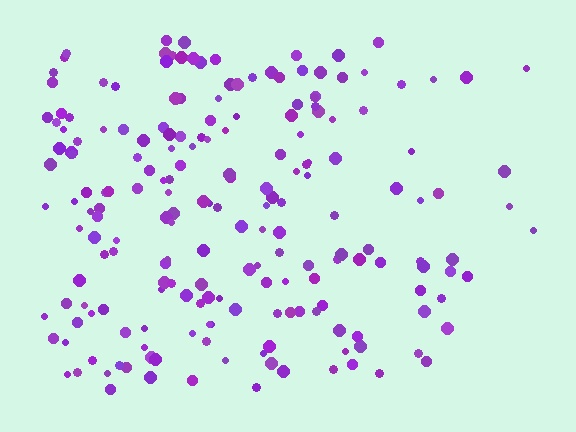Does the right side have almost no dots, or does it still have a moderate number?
Still a moderate number, just noticeably fewer than the left.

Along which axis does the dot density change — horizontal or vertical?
Horizontal.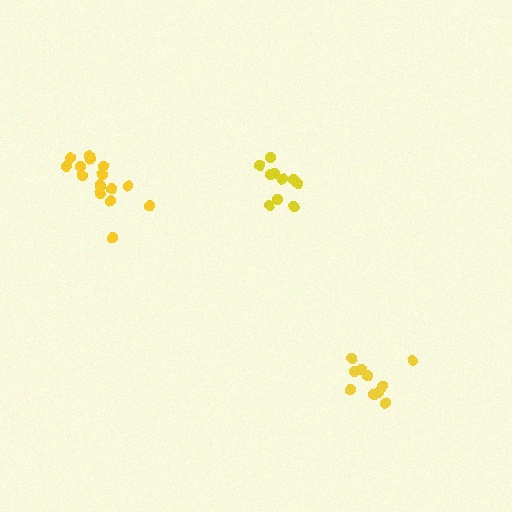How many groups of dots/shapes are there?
There are 3 groups.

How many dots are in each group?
Group 1: 10 dots, Group 2: 10 dots, Group 3: 16 dots (36 total).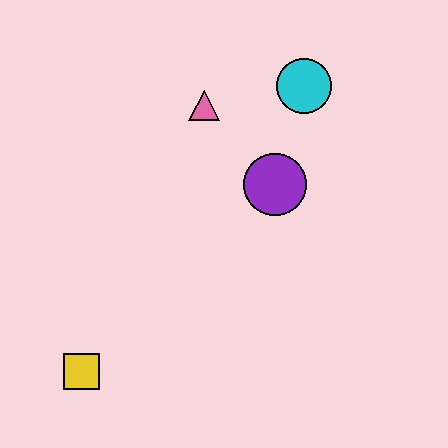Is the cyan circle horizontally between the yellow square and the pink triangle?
No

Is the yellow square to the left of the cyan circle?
Yes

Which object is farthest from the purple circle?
The yellow square is farthest from the purple circle.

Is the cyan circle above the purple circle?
Yes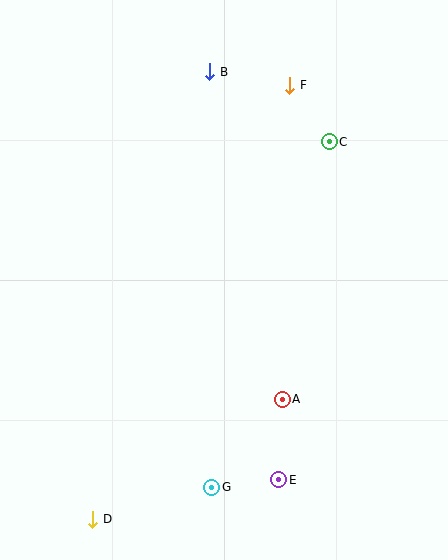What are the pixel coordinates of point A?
Point A is at (282, 399).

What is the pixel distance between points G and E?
The distance between G and E is 68 pixels.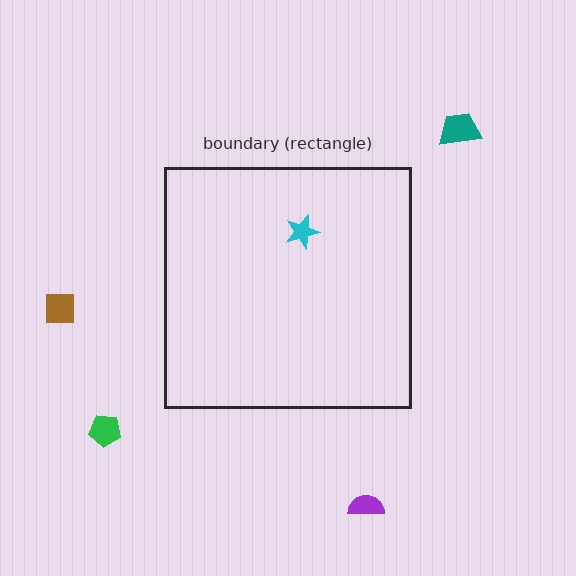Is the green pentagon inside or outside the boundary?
Outside.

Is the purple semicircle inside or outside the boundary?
Outside.